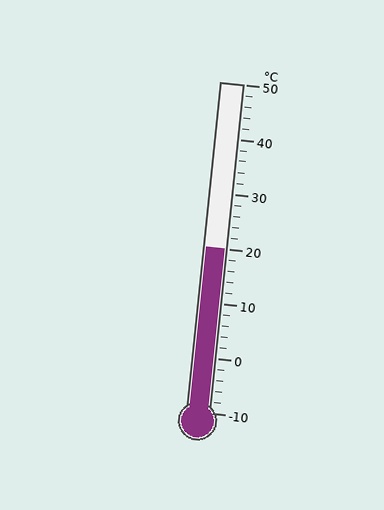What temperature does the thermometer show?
The thermometer shows approximately 20°C.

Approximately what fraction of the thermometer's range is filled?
The thermometer is filled to approximately 50% of its range.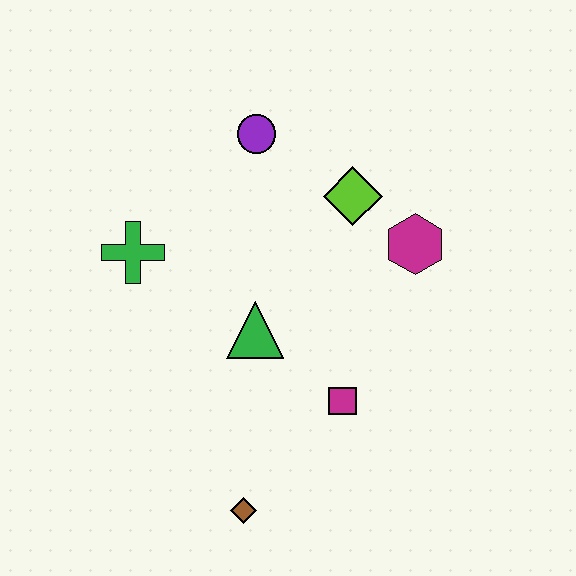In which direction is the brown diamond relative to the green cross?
The brown diamond is below the green cross.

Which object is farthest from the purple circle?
The brown diamond is farthest from the purple circle.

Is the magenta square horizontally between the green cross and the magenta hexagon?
Yes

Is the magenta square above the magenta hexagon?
No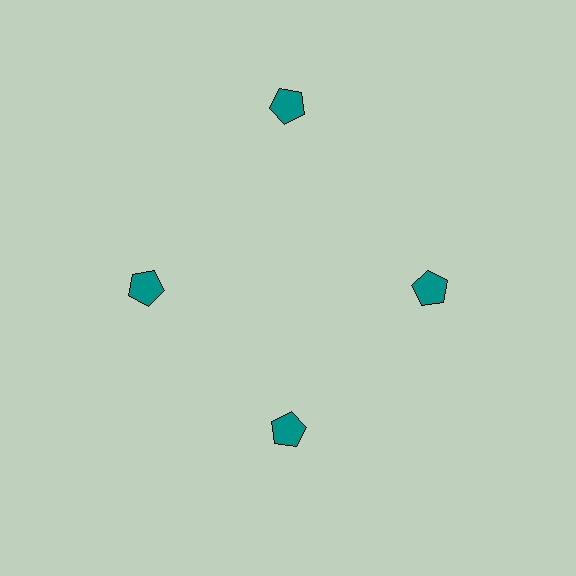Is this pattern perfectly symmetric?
No. The 4 teal pentagons are arranged in a ring, but one element near the 12 o'clock position is pushed outward from the center, breaking the 4-fold rotational symmetry.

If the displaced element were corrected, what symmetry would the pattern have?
It would have 4-fold rotational symmetry — the pattern would map onto itself every 90 degrees.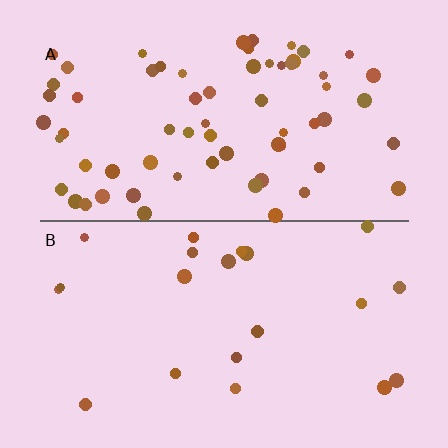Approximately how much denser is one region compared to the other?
Approximately 3.2× — region A over region B.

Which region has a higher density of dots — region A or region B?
A (the top).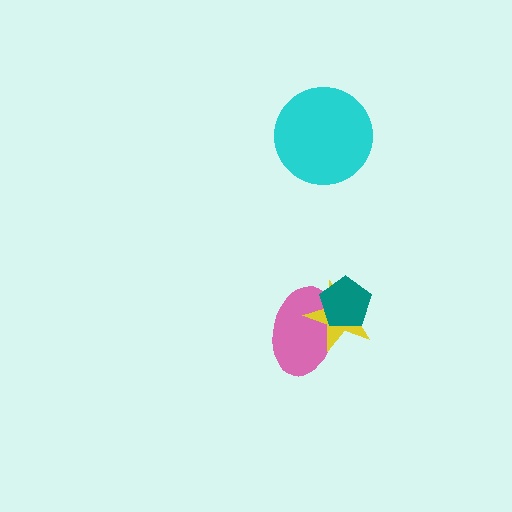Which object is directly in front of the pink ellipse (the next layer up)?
The yellow star is directly in front of the pink ellipse.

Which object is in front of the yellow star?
The teal pentagon is in front of the yellow star.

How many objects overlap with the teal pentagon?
2 objects overlap with the teal pentagon.